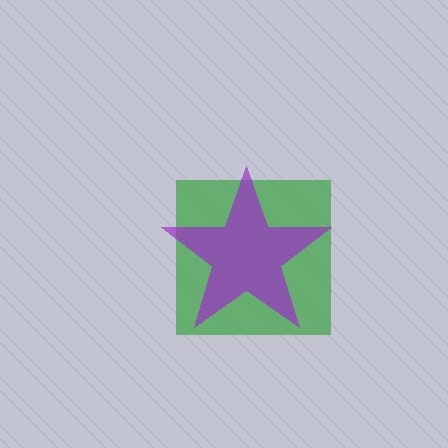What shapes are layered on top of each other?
The layered shapes are: a green square, a purple star.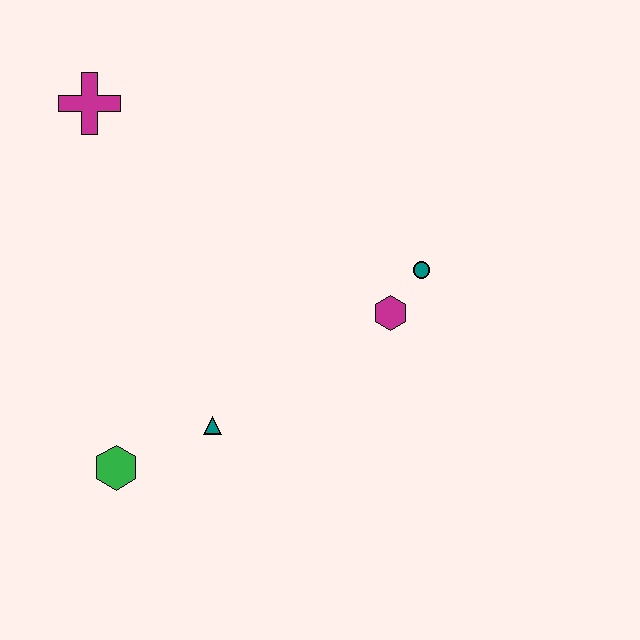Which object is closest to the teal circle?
The magenta hexagon is closest to the teal circle.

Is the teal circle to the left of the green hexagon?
No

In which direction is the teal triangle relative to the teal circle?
The teal triangle is to the left of the teal circle.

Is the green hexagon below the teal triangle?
Yes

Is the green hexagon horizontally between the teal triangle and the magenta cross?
Yes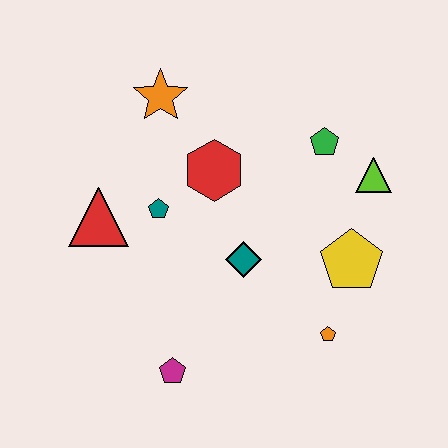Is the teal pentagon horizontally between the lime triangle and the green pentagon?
No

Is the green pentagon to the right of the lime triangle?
No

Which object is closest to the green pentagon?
The lime triangle is closest to the green pentagon.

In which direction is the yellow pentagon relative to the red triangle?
The yellow pentagon is to the right of the red triangle.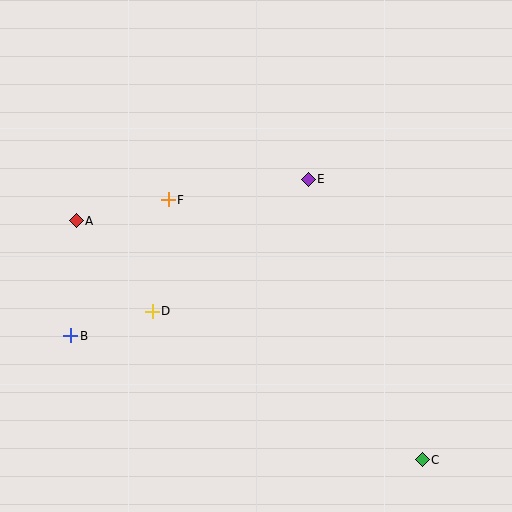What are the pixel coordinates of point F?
Point F is at (168, 200).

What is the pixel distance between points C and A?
The distance between C and A is 420 pixels.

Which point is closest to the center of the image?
Point E at (308, 179) is closest to the center.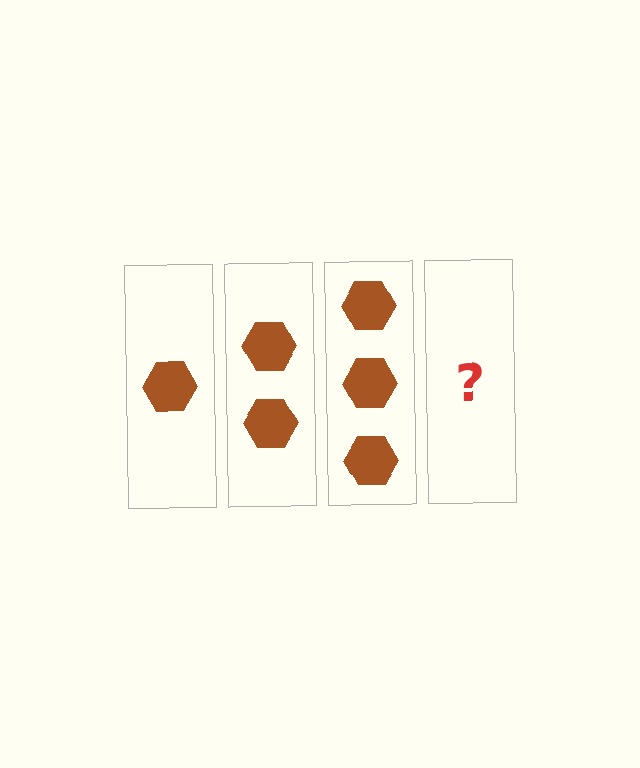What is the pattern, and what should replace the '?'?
The pattern is that each step adds one more hexagon. The '?' should be 4 hexagons.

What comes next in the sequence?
The next element should be 4 hexagons.